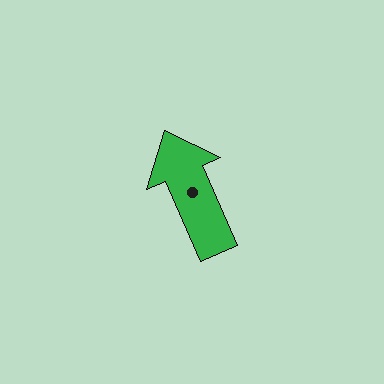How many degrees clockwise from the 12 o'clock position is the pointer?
Approximately 336 degrees.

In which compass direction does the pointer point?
Northwest.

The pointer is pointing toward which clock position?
Roughly 11 o'clock.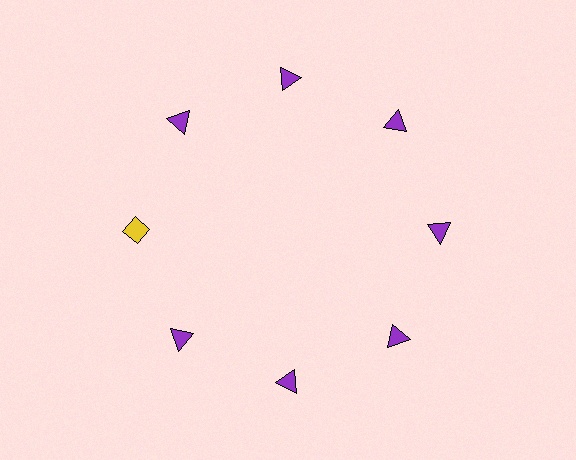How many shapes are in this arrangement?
There are 8 shapes arranged in a ring pattern.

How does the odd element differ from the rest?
It differs in both color (yellow instead of purple) and shape (diamond instead of triangle).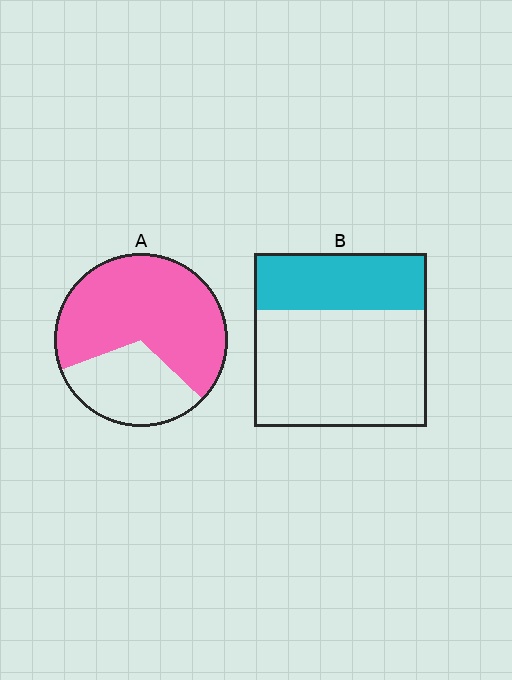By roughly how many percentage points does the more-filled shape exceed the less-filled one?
By roughly 35 percentage points (A over B).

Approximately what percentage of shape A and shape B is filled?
A is approximately 70% and B is approximately 35%.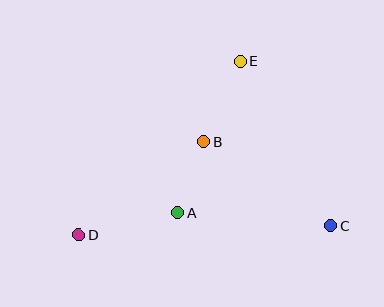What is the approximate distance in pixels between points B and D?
The distance between B and D is approximately 156 pixels.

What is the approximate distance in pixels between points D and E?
The distance between D and E is approximately 238 pixels.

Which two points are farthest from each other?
Points C and D are farthest from each other.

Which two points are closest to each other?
Points A and B are closest to each other.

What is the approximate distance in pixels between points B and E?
The distance between B and E is approximately 89 pixels.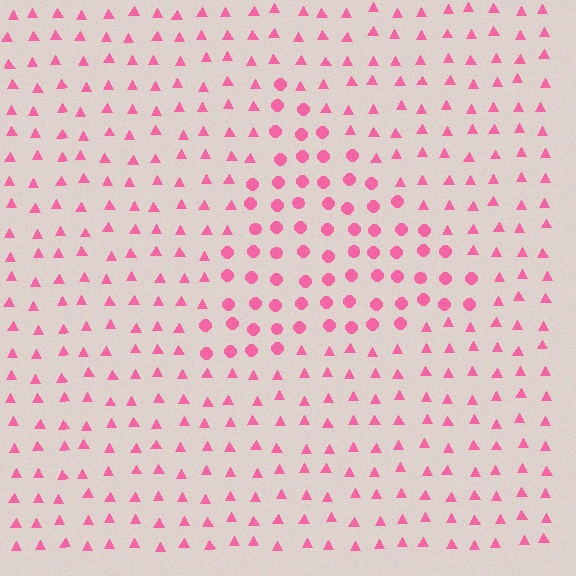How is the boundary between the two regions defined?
The boundary is defined by a change in element shape: circles inside vs. triangles outside. All elements share the same color and spacing.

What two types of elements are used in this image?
The image uses circles inside the triangle region and triangles outside it.